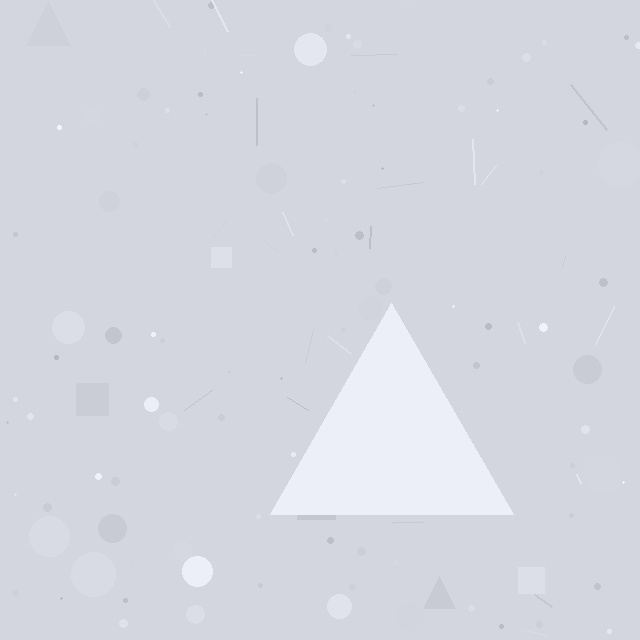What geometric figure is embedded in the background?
A triangle is embedded in the background.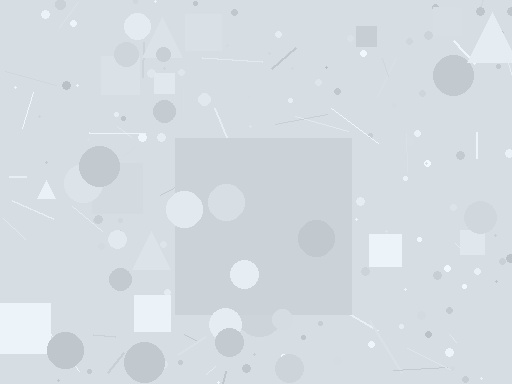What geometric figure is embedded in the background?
A square is embedded in the background.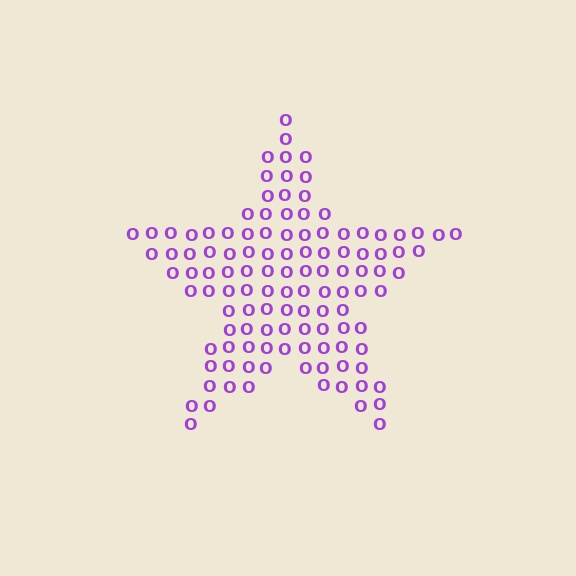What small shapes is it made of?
It is made of small letter O's.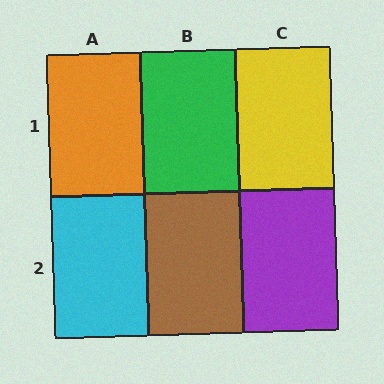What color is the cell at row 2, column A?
Cyan.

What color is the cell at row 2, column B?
Brown.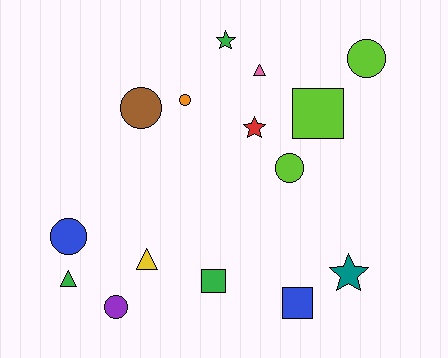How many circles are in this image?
There are 6 circles.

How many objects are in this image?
There are 15 objects.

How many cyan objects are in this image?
There are no cyan objects.